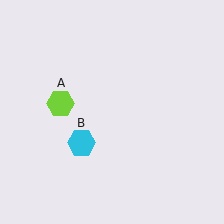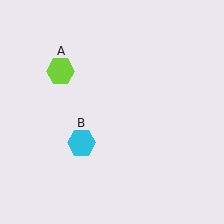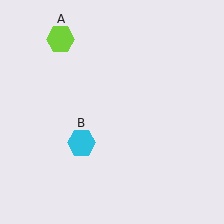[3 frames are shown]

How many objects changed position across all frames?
1 object changed position: lime hexagon (object A).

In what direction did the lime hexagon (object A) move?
The lime hexagon (object A) moved up.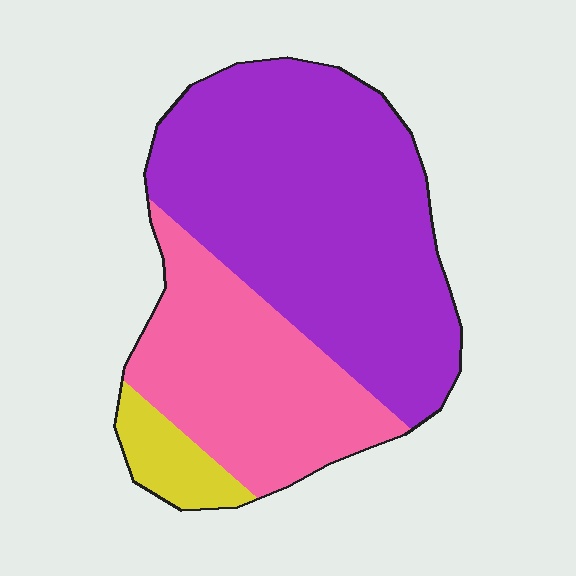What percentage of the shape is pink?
Pink takes up about one third (1/3) of the shape.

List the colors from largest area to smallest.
From largest to smallest: purple, pink, yellow.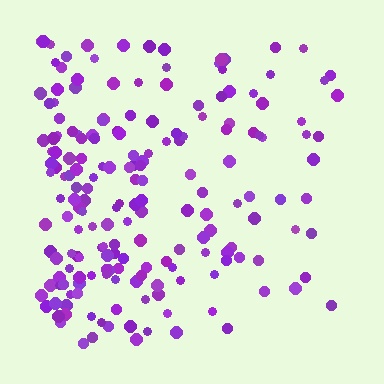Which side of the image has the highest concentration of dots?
The left.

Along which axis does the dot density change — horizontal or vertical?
Horizontal.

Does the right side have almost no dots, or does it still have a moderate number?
Still a moderate number, just noticeably fewer than the left.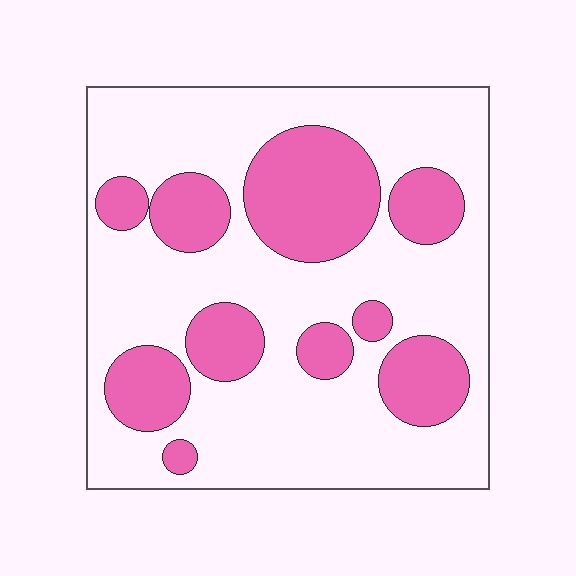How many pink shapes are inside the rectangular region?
10.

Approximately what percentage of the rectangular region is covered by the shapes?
Approximately 30%.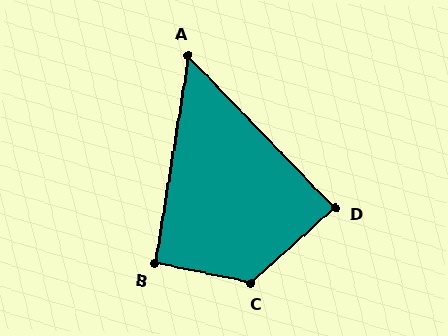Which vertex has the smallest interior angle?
A, at approximately 53 degrees.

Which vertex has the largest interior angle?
C, at approximately 127 degrees.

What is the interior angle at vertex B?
Approximately 92 degrees (approximately right).